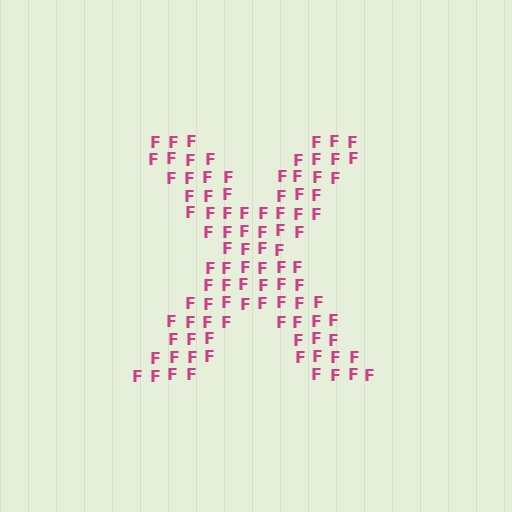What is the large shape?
The large shape is the letter X.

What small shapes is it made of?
It is made of small letter F's.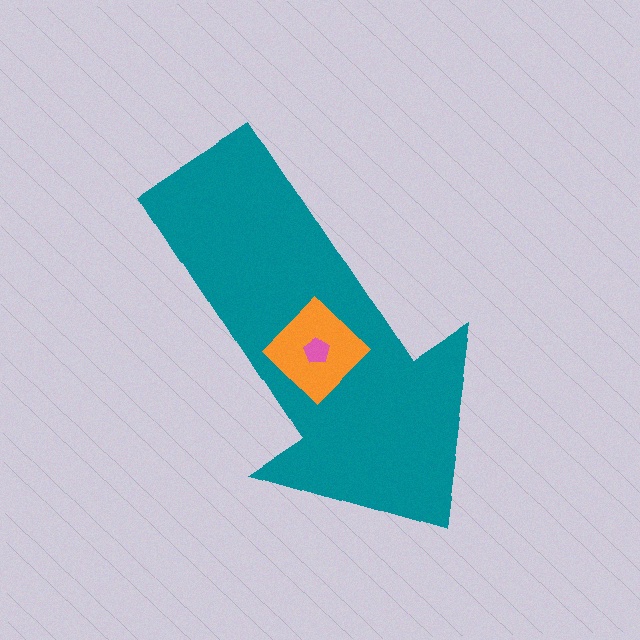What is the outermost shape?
The teal arrow.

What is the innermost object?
The pink pentagon.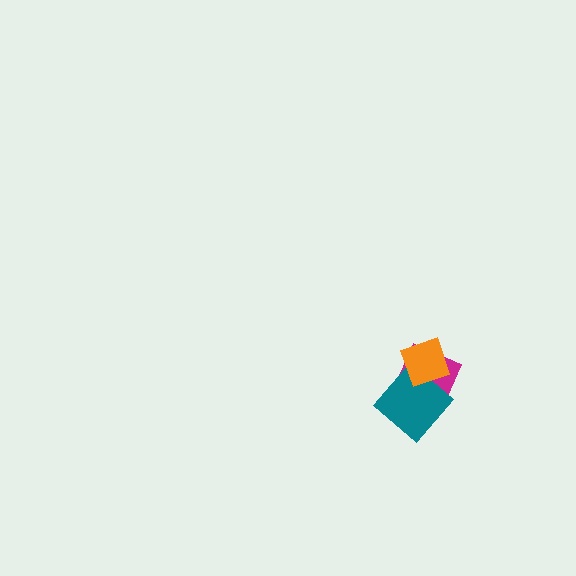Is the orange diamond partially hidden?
No, no other shape covers it.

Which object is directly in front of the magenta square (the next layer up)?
The teal diamond is directly in front of the magenta square.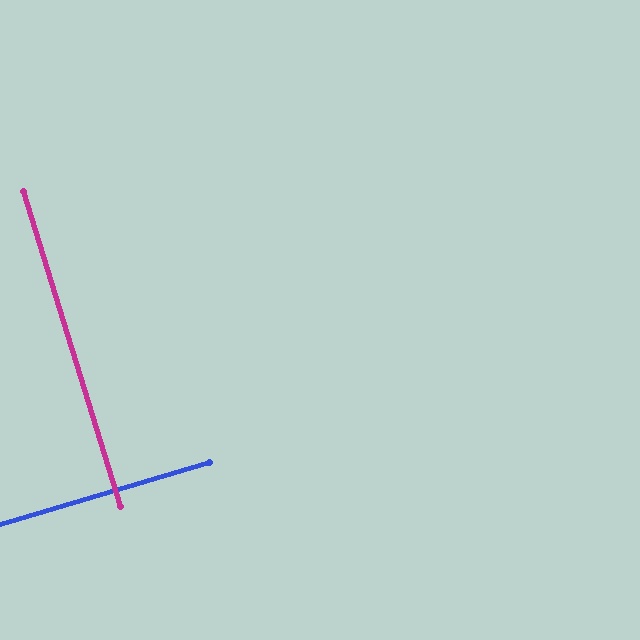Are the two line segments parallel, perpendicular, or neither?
Perpendicular — they meet at approximately 89°.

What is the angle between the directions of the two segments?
Approximately 89 degrees.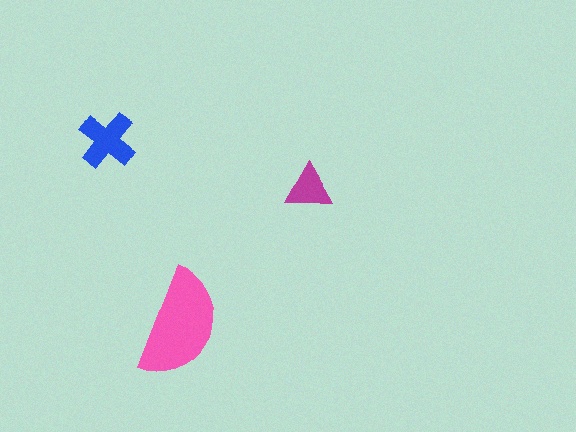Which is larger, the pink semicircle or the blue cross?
The pink semicircle.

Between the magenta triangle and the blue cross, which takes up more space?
The blue cross.